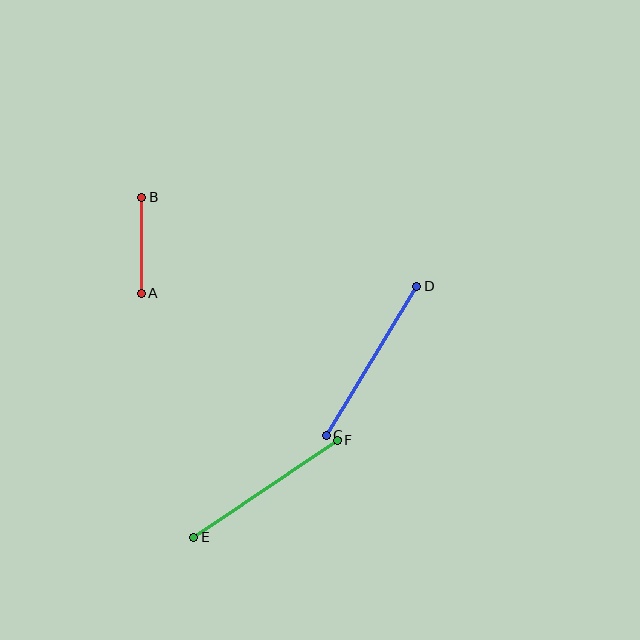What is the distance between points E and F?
The distance is approximately 174 pixels.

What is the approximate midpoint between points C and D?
The midpoint is at approximately (371, 361) pixels.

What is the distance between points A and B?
The distance is approximately 96 pixels.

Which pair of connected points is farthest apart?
Points C and D are farthest apart.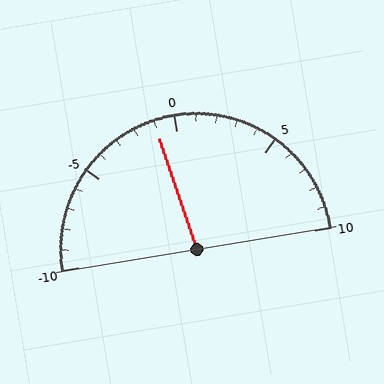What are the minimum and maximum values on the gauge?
The gauge ranges from -10 to 10.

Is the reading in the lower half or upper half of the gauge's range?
The reading is in the lower half of the range (-10 to 10).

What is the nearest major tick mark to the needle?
The nearest major tick mark is 0.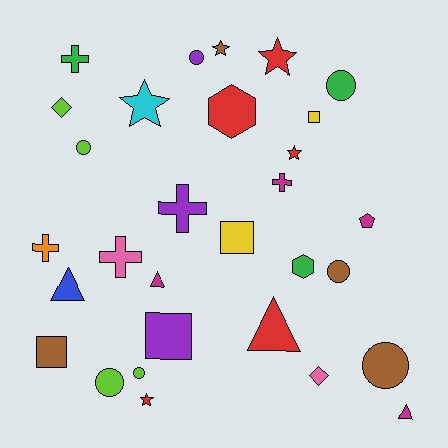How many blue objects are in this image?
There is 1 blue object.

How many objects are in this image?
There are 30 objects.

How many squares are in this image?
There are 4 squares.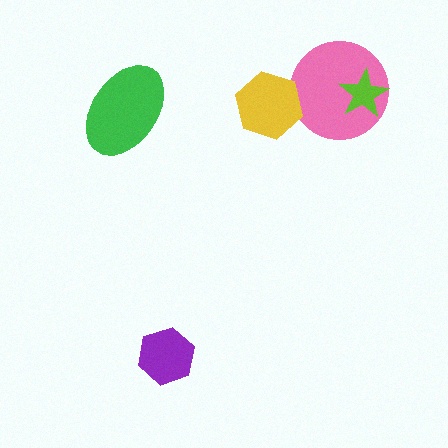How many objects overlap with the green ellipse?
0 objects overlap with the green ellipse.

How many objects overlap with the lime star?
1 object overlaps with the lime star.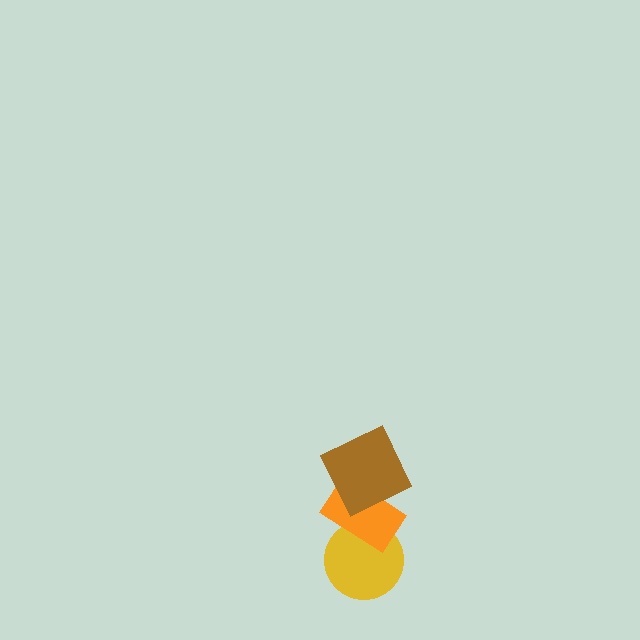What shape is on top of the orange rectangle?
The brown square is on top of the orange rectangle.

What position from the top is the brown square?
The brown square is 1st from the top.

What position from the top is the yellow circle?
The yellow circle is 3rd from the top.